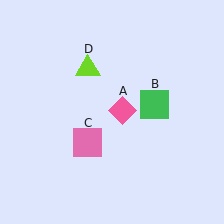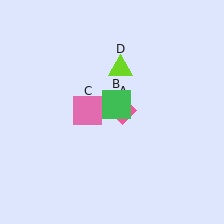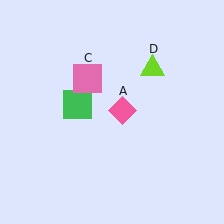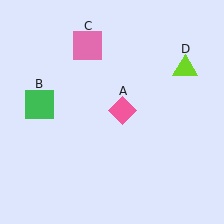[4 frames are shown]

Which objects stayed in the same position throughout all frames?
Pink diamond (object A) remained stationary.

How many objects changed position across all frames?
3 objects changed position: green square (object B), pink square (object C), lime triangle (object D).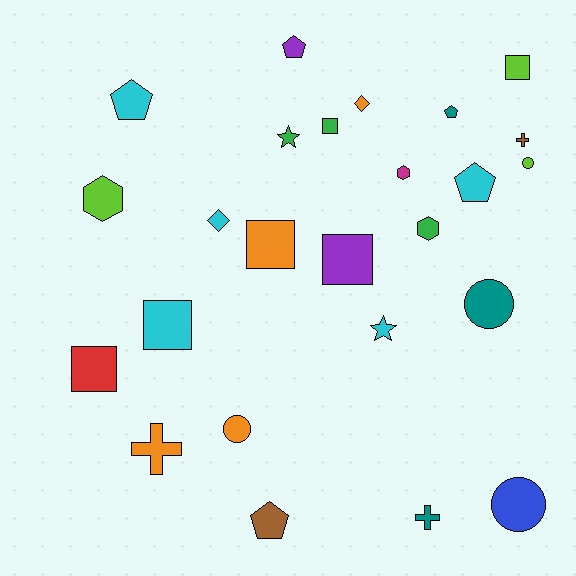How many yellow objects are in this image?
There are no yellow objects.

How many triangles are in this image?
There are no triangles.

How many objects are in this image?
There are 25 objects.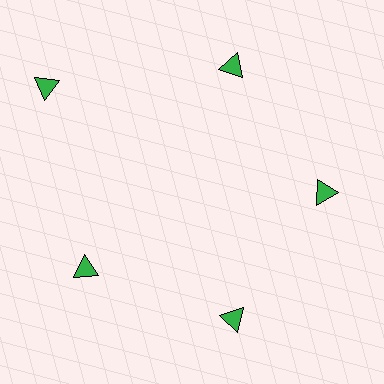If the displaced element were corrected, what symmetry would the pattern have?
It would have 5-fold rotational symmetry — the pattern would map onto itself every 72 degrees.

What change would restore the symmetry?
The symmetry would be restored by moving it inward, back onto the ring so that all 5 triangles sit at equal angles and equal distance from the center.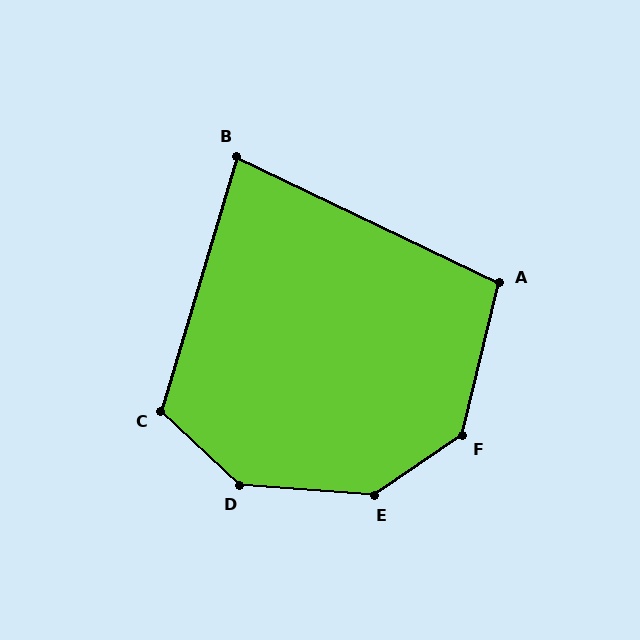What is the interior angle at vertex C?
Approximately 117 degrees (obtuse).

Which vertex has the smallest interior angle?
B, at approximately 81 degrees.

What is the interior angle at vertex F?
Approximately 138 degrees (obtuse).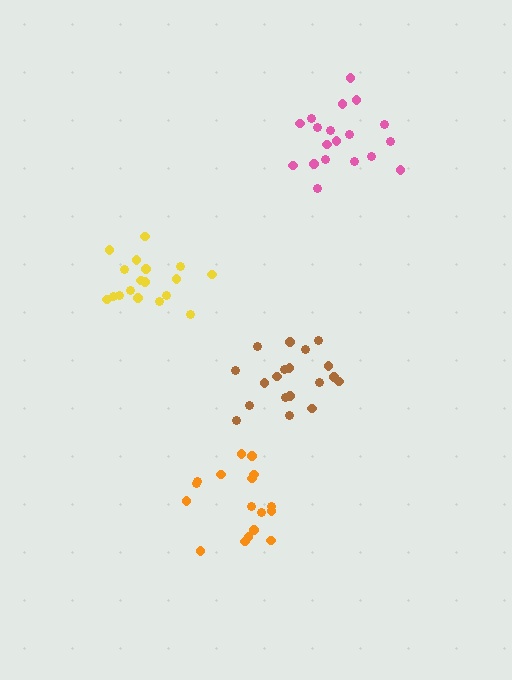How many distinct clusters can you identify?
There are 4 distinct clusters.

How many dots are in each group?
Group 1: 17 dots, Group 2: 19 dots, Group 3: 18 dots, Group 4: 19 dots (73 total).